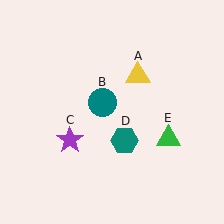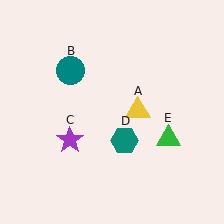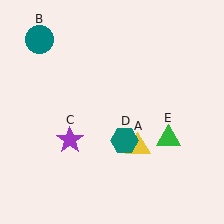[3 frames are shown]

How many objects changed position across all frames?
2 objects changed position: yellow triangle (object A), teal circle (object B).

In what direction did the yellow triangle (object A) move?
The yellow triangle (object A) moved down.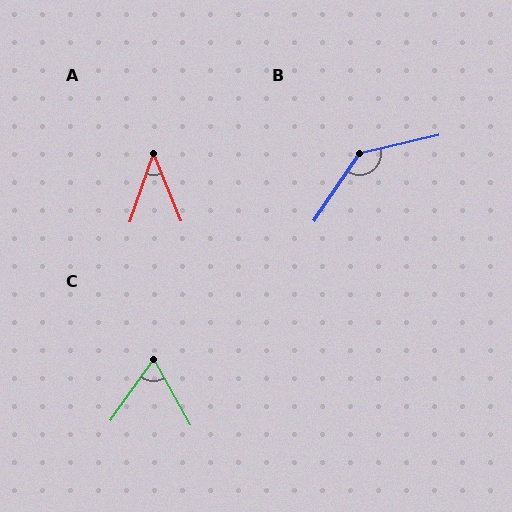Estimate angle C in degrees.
Approximately 65 degrees.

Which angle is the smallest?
A, at approximately 41 degrees.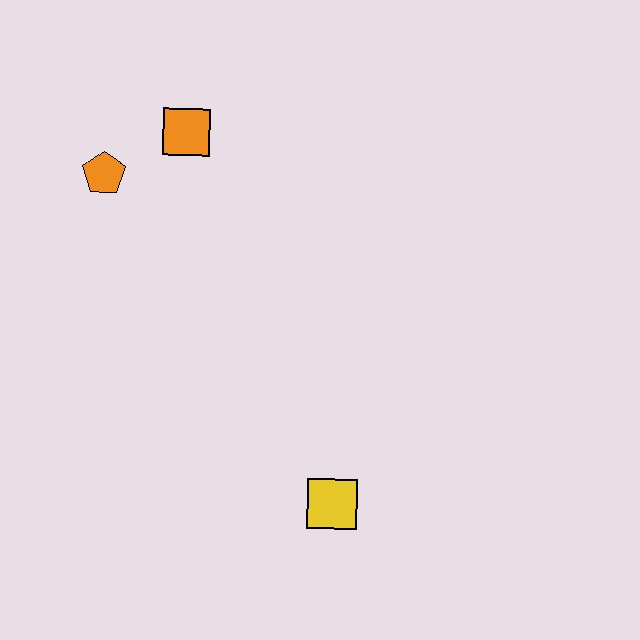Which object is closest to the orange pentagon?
The orange square is closest to the orange pentagon.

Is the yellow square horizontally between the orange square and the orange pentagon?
No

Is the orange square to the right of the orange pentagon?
Yes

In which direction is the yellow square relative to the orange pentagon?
The yellow square is below the orange pentagon.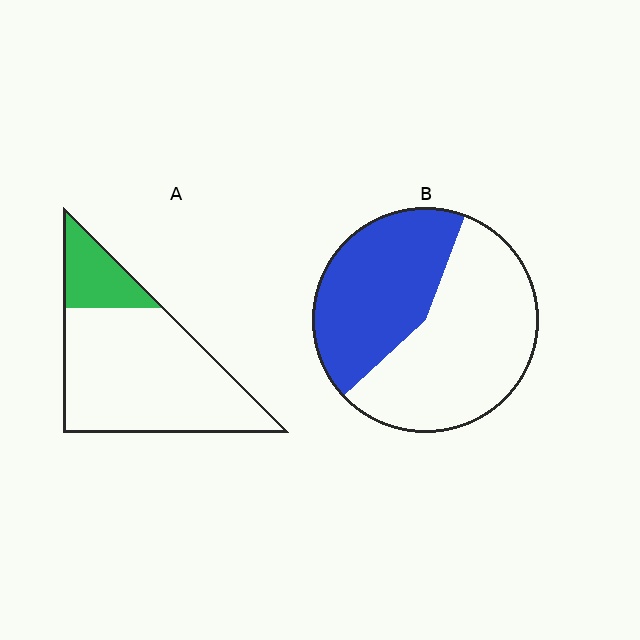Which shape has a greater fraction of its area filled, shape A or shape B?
Shape B.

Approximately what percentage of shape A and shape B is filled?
A is approximately 20% and B is approximately 45%.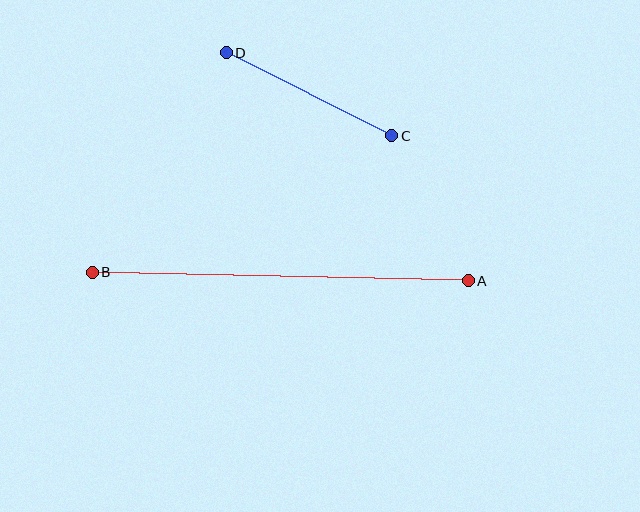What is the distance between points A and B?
The distance is approximately 376 pixels.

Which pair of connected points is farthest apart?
Points A and B are farthest apart.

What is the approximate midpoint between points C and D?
The midpoint is at approximately (309, 94) pixels.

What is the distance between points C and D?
The distance is approximately 185 pixels.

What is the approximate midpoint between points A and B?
The midpoint is at approximately (280, 277) pixels.